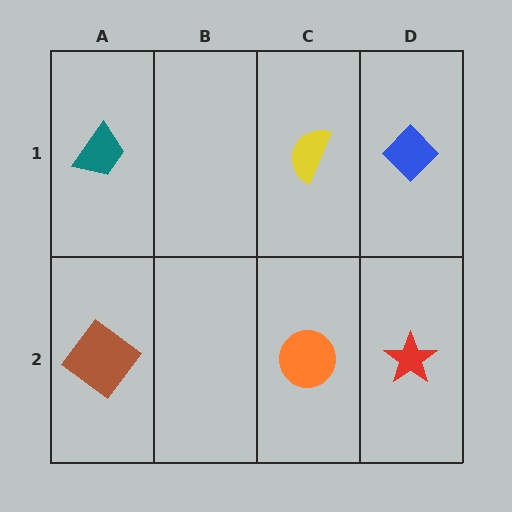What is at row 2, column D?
A red star.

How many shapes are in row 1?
3 shapes.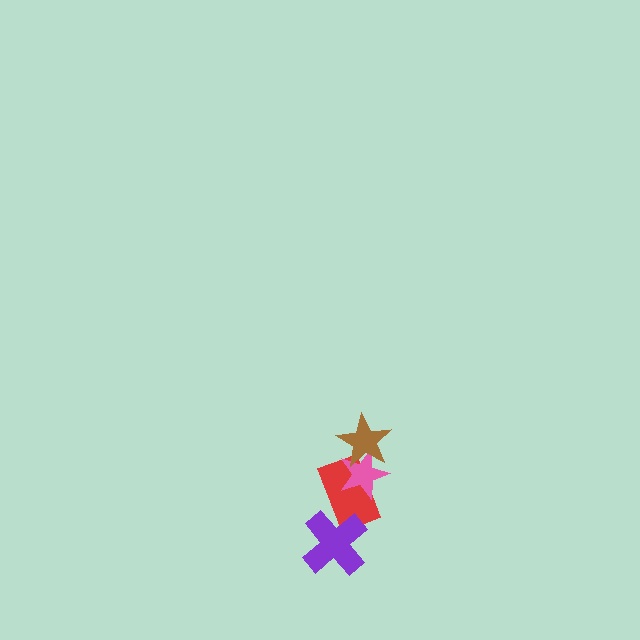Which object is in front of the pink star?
The brown star is in front of the pink star.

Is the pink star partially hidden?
Yes, it is partially covered by another shape.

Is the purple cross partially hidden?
No, no other shape covers it.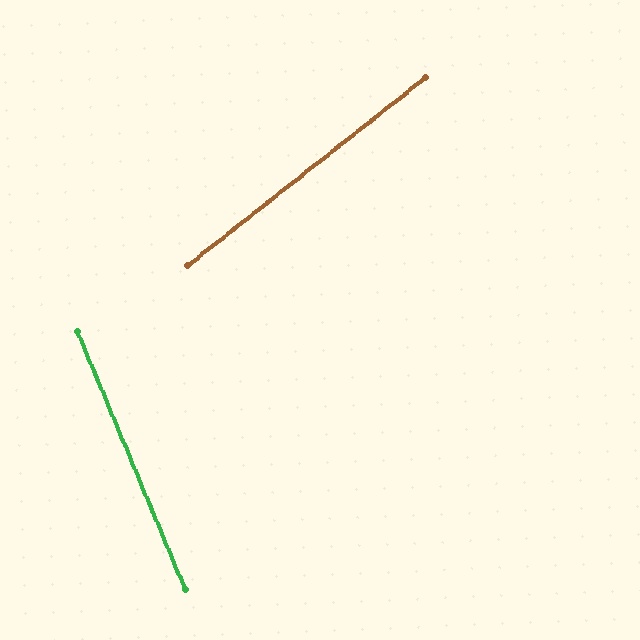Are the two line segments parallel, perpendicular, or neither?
Neither parallel nor perpendicular — they differ by about 74°.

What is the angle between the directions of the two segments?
Approximately 74 degrees.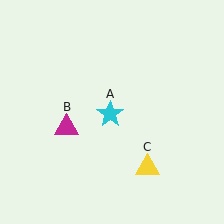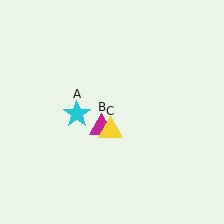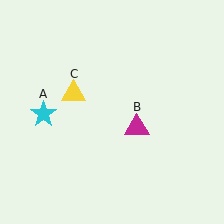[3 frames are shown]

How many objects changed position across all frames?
3 objects changed position: cyan star (object A), magenta triangle (object B), yellow triangle (object C).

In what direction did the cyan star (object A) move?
The cyan star (object A) moved left.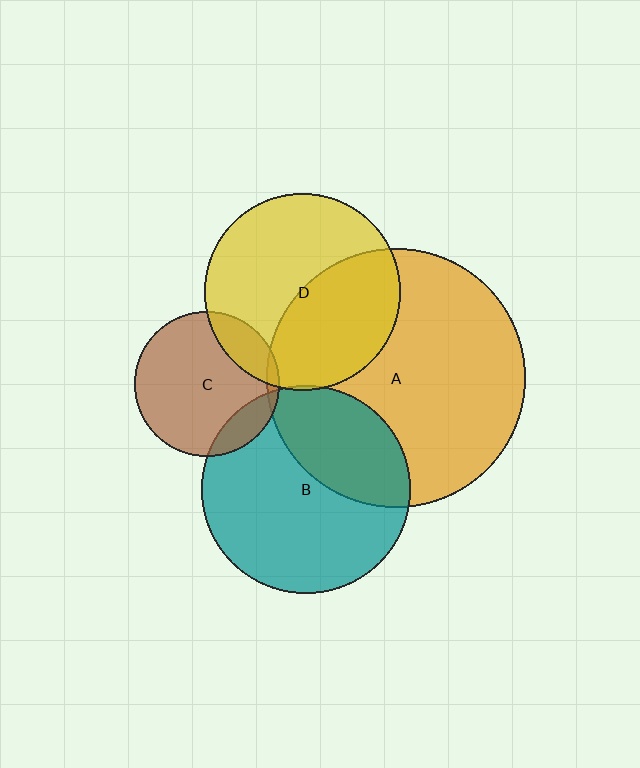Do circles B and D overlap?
Yes.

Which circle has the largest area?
Circle A (orange).